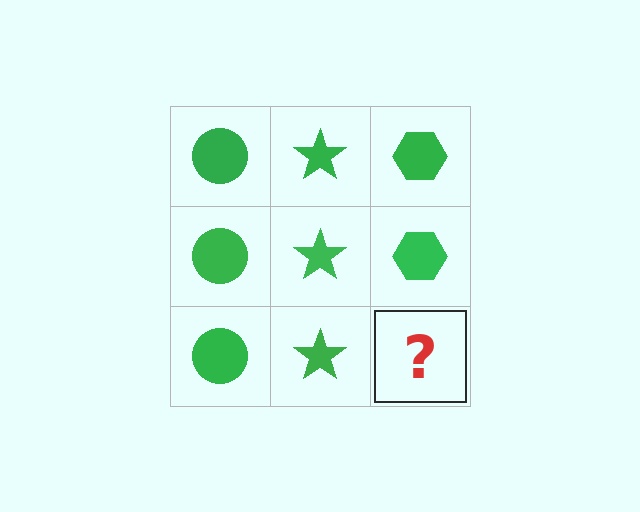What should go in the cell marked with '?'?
The missing cell should contain a green hexagon.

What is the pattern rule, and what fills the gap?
The rule is that each column has a consistent shape. The gap should be filled with a green hexagon.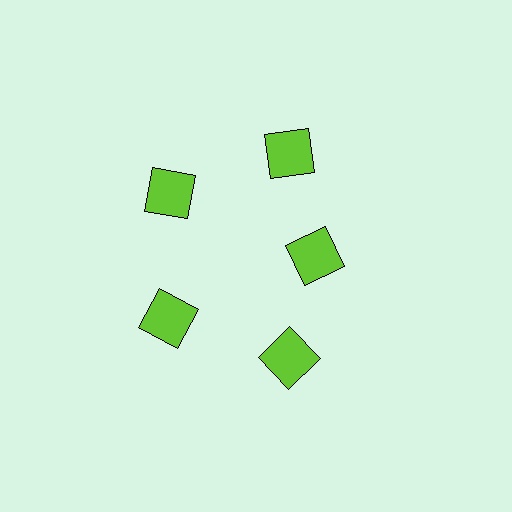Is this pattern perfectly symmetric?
No. The 5 lime squares are arranged in a ring, but one element near the 3 o'clock position is pulled inward toward the center, breaking the 5-fold rotational symmetry.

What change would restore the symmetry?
The symmetry would be restored by moving it outward, back onto the ring so that all 5 squares sit at equal angles and equal distance from the center.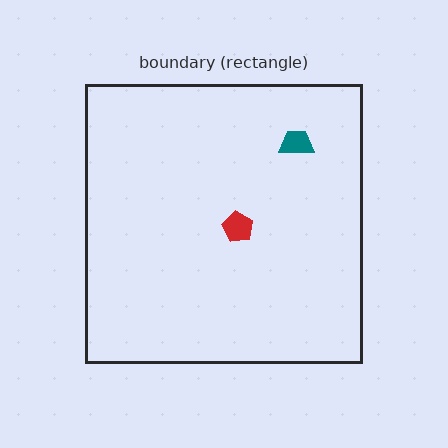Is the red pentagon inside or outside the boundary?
Inside.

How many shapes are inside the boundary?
2 inside, 0 outside.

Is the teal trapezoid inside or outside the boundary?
Inside.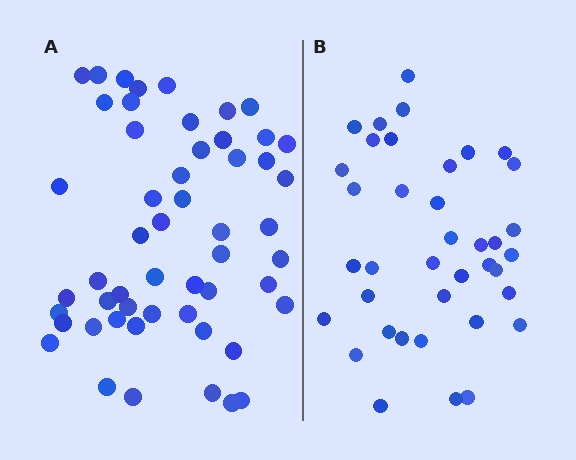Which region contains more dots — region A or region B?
Region A (the left region) has more dots.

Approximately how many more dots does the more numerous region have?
Region A has approximately 15 more dots than region B.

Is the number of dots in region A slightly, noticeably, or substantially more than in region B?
Region A has noticeably more, but not dramatically so. The ratio is roughly 1.4 to 1.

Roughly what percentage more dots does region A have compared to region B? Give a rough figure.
About 40% more.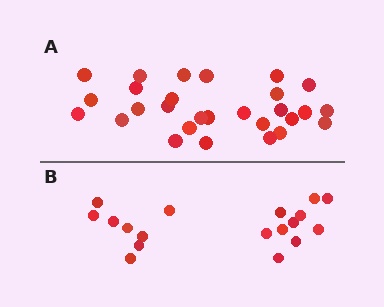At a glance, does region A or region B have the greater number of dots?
Region A (the top region) has more dots.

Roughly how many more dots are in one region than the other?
Region A has roughly 10 or so more dots than region B.